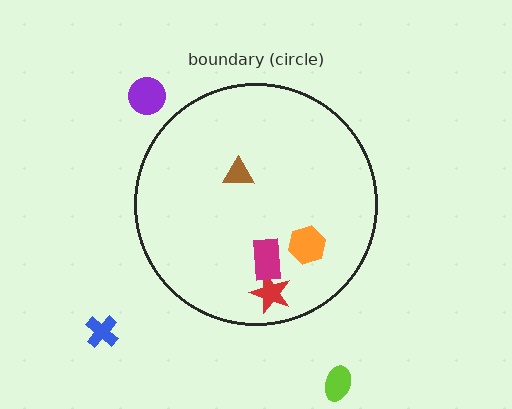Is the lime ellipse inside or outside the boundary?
Outside.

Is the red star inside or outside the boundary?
Inside.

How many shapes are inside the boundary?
4 inside, 3 outside.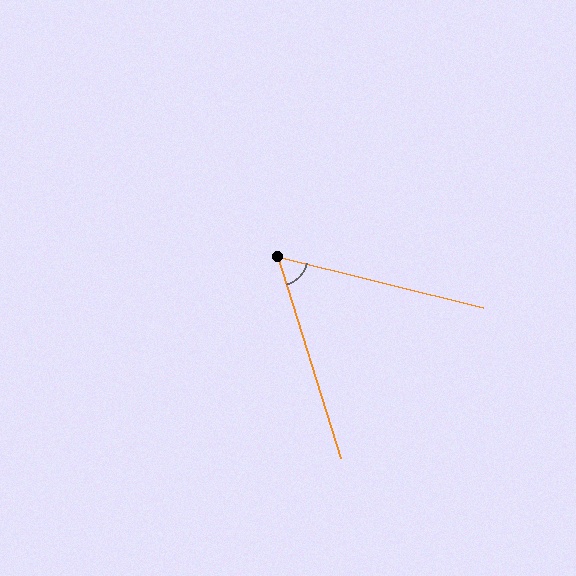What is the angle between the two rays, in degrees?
Approximately 59 degrees.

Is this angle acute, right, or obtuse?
It is acute.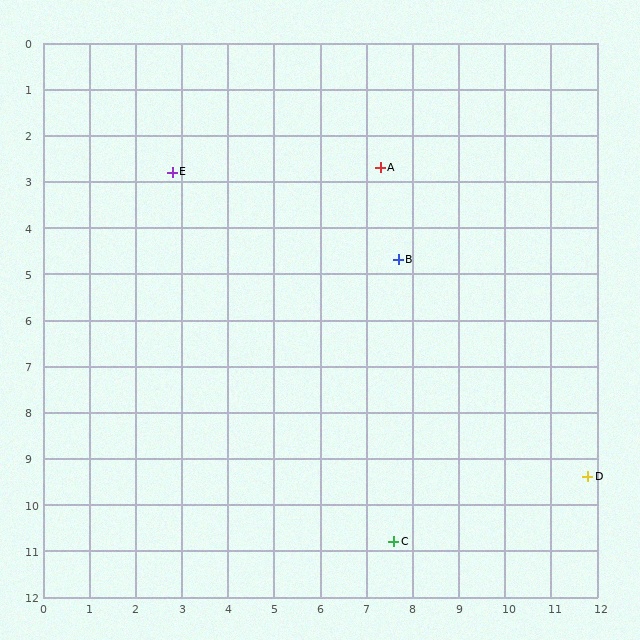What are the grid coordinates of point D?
Point D is at approximately (11.8, 9.4).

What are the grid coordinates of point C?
Point C is at approximately (7.6, 10.8).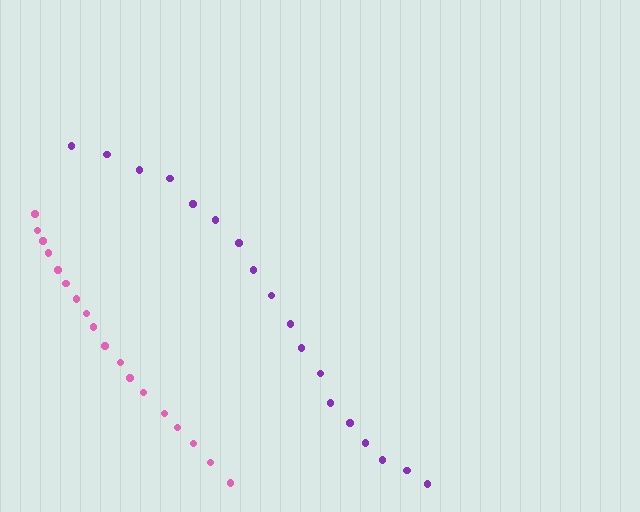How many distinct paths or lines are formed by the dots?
There are 2 distinct paths.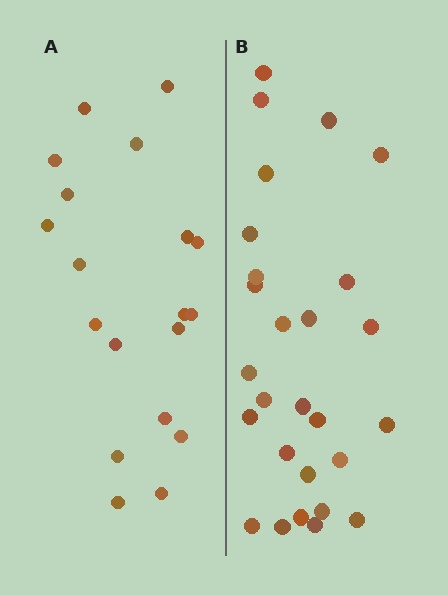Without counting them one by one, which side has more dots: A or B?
Region B (the right region) has more dots.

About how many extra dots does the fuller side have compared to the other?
Region B has roughly 8 or so more dots than region A.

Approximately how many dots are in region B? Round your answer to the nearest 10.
About 30 dots. (The exact count is 27, which rounds to 30.)